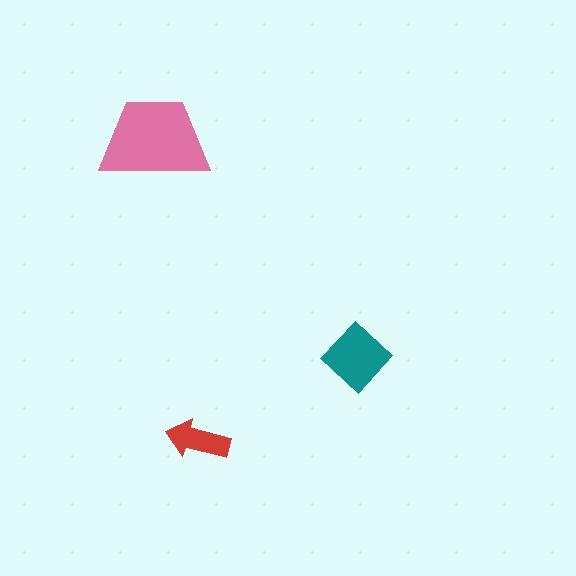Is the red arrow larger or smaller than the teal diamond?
Smaller.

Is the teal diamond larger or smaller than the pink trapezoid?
Smaller.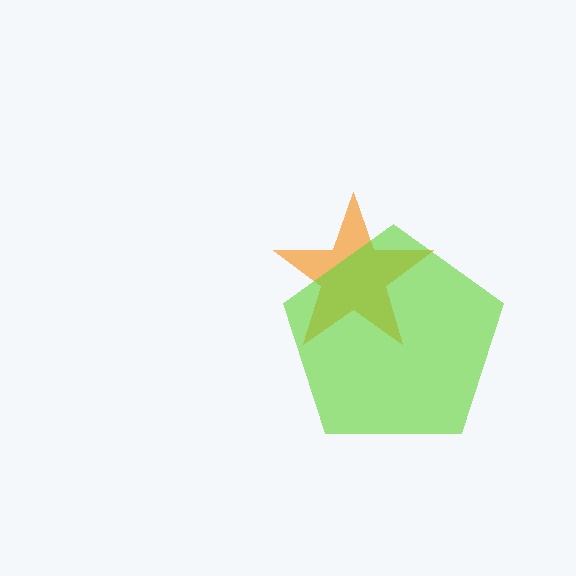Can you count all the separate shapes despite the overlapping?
Yes, there are 2 separate shapes.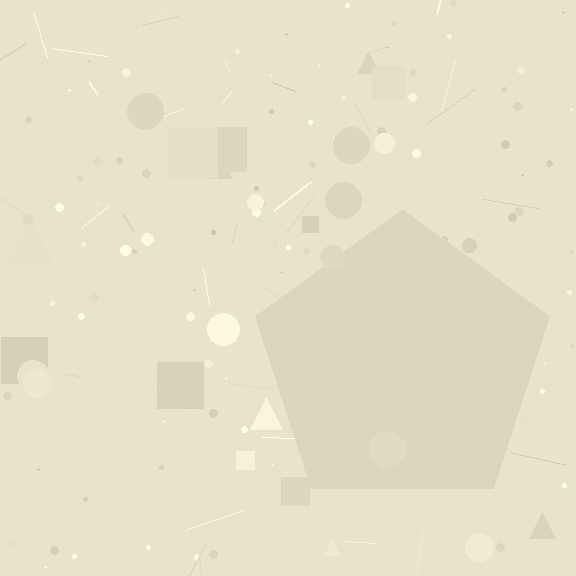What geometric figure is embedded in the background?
A pentagon is embedded in the background.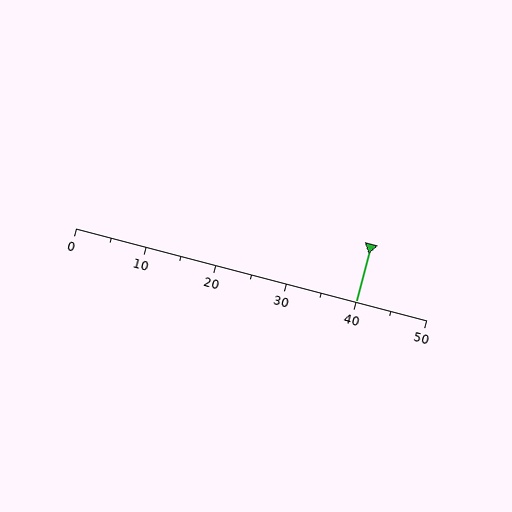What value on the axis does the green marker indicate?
The marker indicates approximately 40.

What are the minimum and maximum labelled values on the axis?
The axis runs from 0 to 50.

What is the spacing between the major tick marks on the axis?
The major ticks are spaced 10 apart.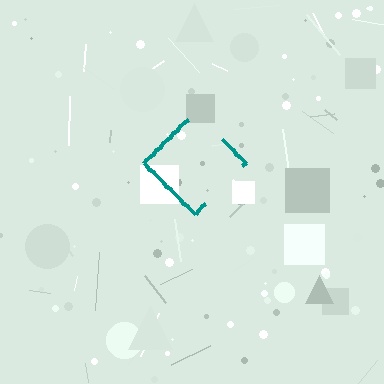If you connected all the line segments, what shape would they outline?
They would outline a diamond.